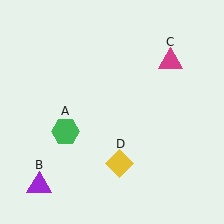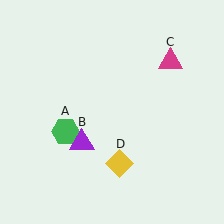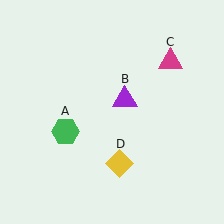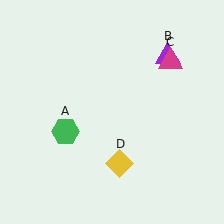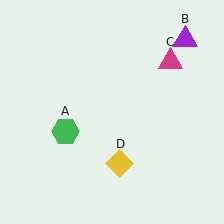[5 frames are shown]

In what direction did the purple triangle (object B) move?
The purple triangle (object B) moved up and to the right.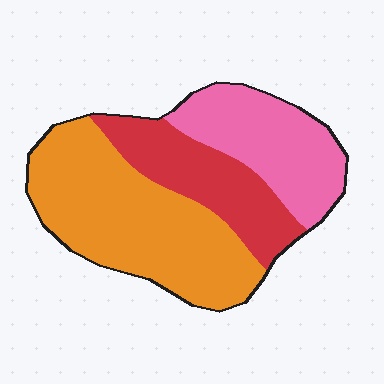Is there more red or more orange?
Orange.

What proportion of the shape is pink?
Pink covers about 30% of the shape.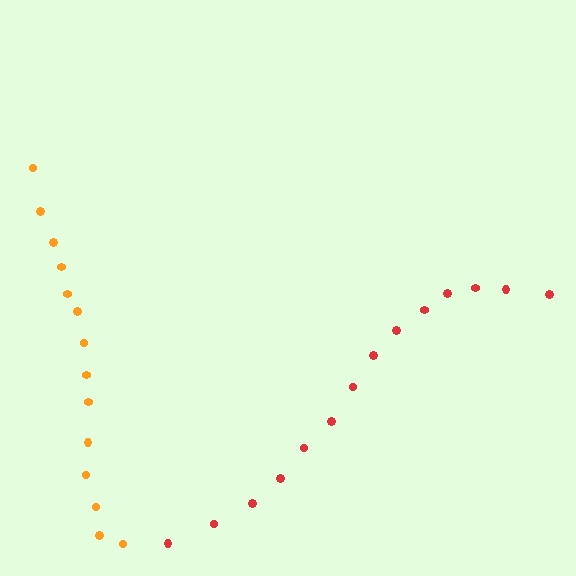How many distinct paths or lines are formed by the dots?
There are 2 distinct paths.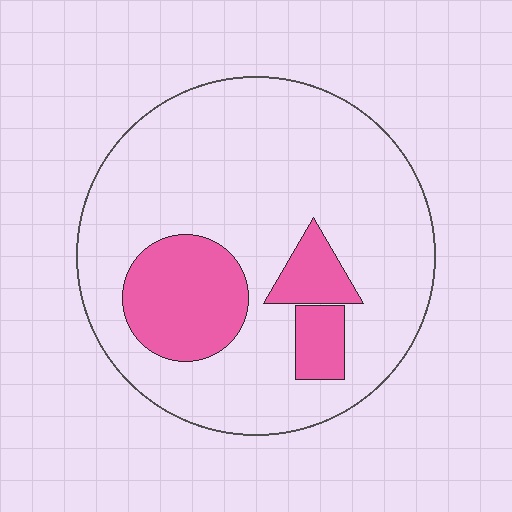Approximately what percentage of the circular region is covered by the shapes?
Approximately 20%.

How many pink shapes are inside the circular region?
3.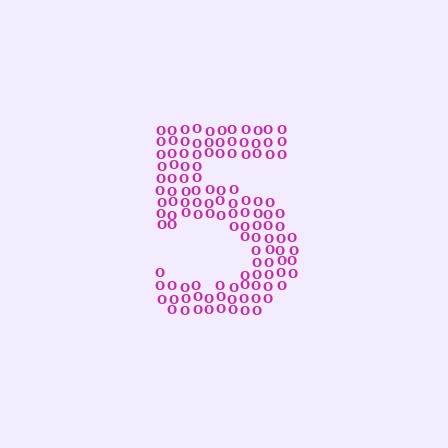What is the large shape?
The large shape is the digit 5.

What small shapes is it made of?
It is made of small letter O's.